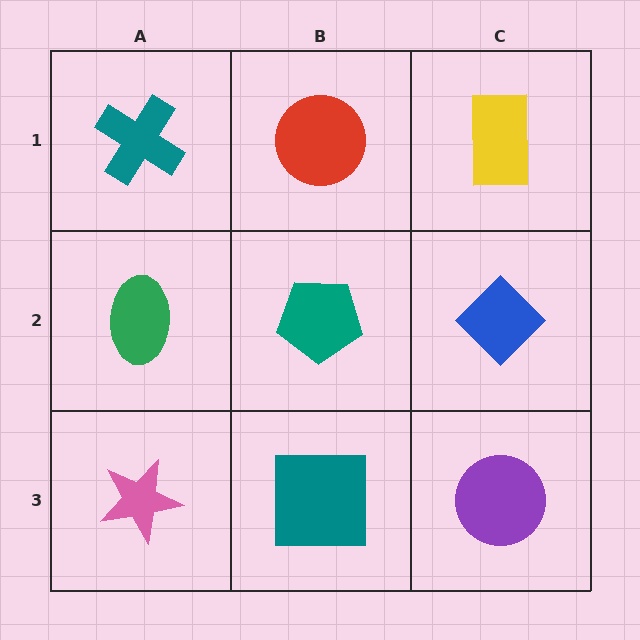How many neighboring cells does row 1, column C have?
2.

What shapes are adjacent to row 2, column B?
A red circle (row 1, column B), a teal square (row 3, column B), a green ellipse (row 2, column A), a blue diamond (row 2, column C).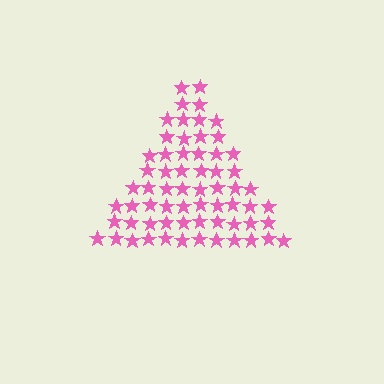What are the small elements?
The small elements are stars.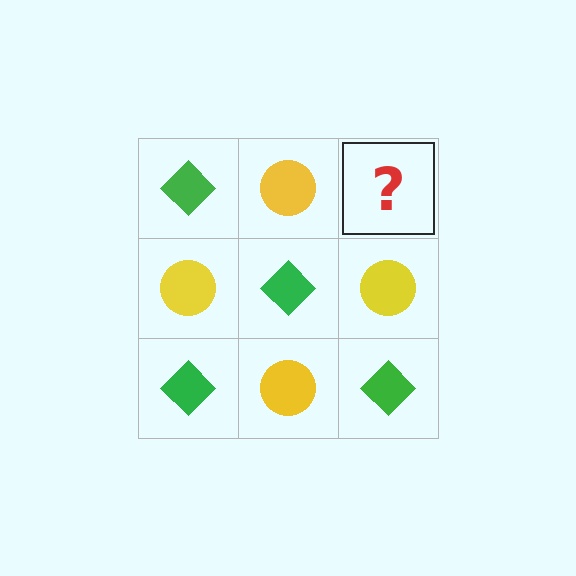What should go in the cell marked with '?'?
The missing cell should contain a green diamond.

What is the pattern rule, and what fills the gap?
The rule is that it alternates green diamond and yellow circle in a checkerboard pattern. The gap should be filled with a green diamond.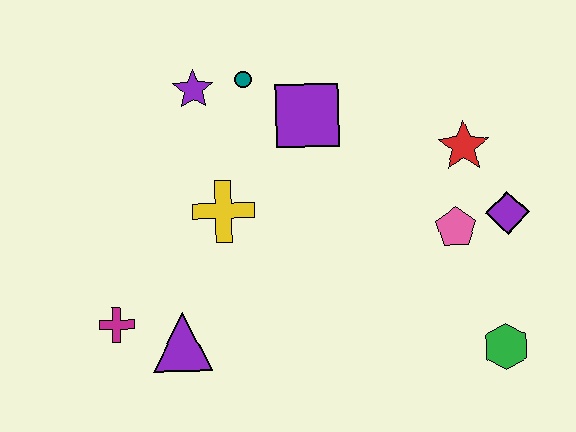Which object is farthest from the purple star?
The green hexagon is farthest from the purple star.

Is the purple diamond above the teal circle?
No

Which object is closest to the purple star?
The teal circle is closest to the purple star.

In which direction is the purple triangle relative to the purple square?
The purple triangle is below the purple square.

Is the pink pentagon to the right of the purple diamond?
No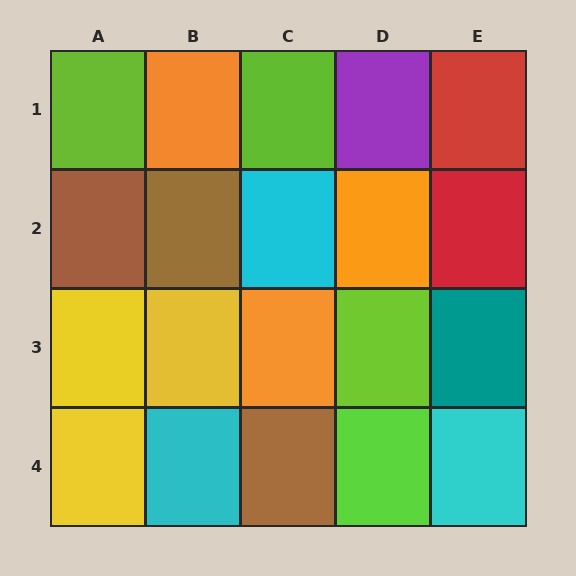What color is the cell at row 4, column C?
Brown.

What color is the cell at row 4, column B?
Cyan.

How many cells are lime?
4 cells are lime.